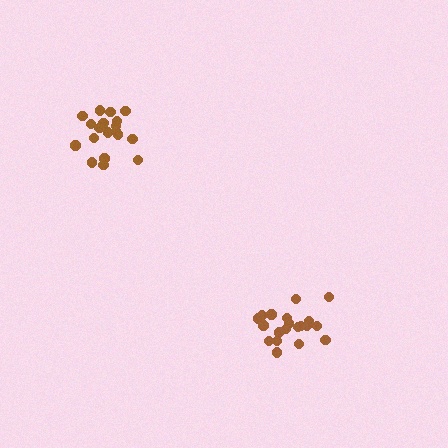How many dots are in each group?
Group 1: 20 dots, Group 2: 20 dots (40 total).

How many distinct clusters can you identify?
There are 2 distinct clusters.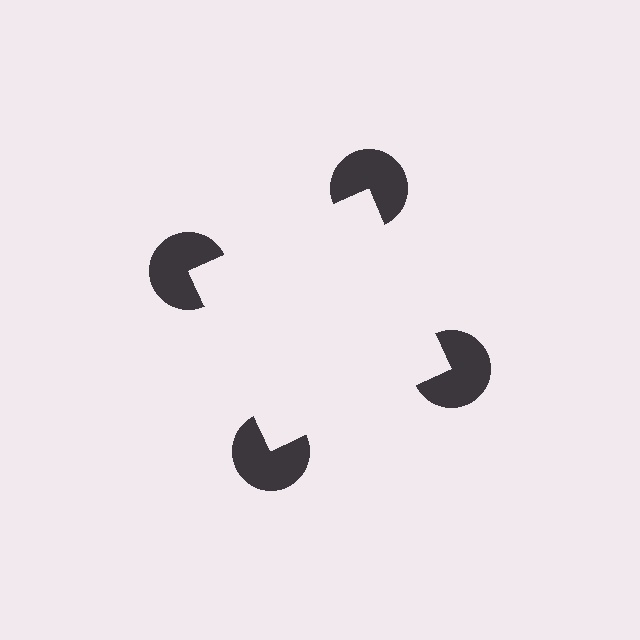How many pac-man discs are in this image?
There are 4 — one at each vertex of the illusory square.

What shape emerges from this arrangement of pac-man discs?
An illusory square — its edges are inferred from the aligned wedge cuts in the pac-man discs, not physically drawn.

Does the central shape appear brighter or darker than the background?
It typically appears slightly brighter than the background, even though no actual brightness change is drawn.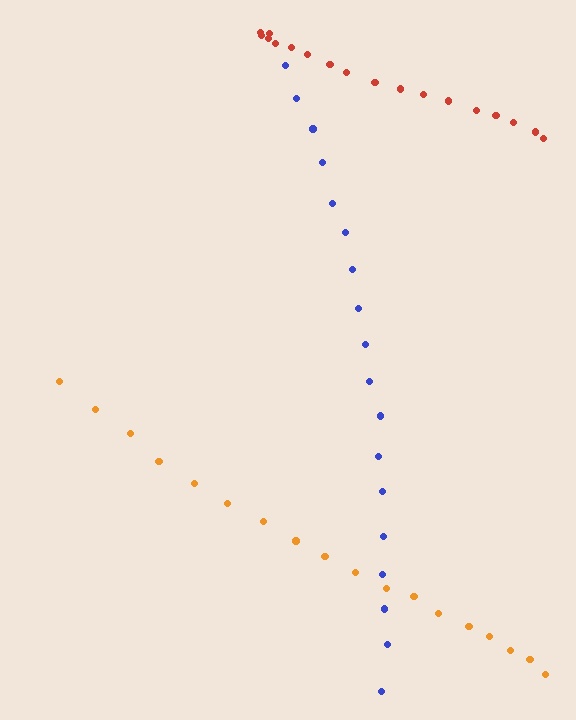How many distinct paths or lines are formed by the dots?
There are 3 distinct paths.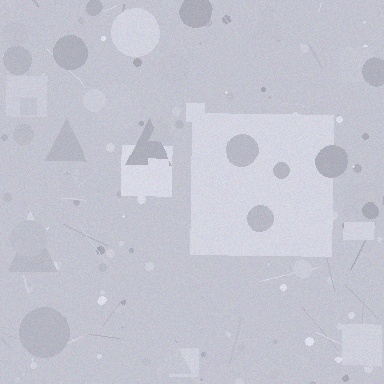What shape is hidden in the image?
A square is hidden in the image.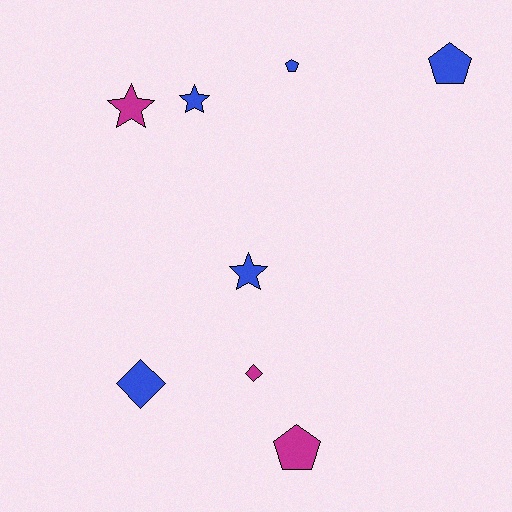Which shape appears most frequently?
Star, with 3 objects.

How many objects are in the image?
There are 8 objects.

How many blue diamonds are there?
There is 1 blue diamond.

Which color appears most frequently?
Blue, with 5 objects.